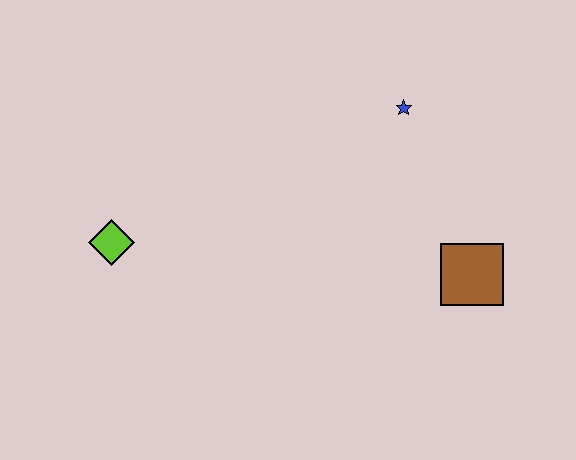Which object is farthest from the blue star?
The lime diamond is farthest from the blue star.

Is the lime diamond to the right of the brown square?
No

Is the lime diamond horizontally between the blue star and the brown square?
No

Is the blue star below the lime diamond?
No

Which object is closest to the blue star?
The brown square is closest to the blue star.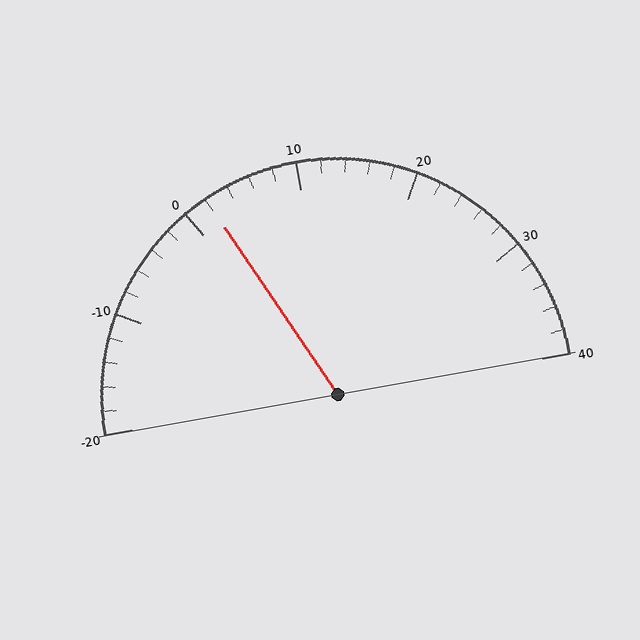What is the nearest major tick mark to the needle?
The nearest major tick mark is 0.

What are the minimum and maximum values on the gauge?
The gauge ranges from -20 to 40.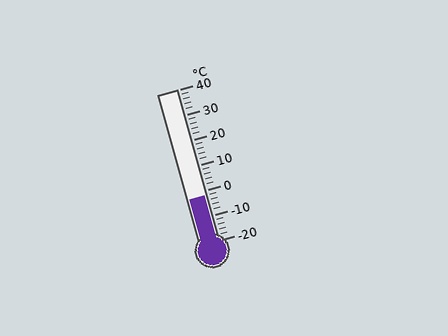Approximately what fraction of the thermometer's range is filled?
The thermometer is filled to approximately 30% of its range.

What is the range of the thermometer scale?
The thermometer scale ranges from -20°C to 40°C.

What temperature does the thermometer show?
The thermometer shows approximately -2°C.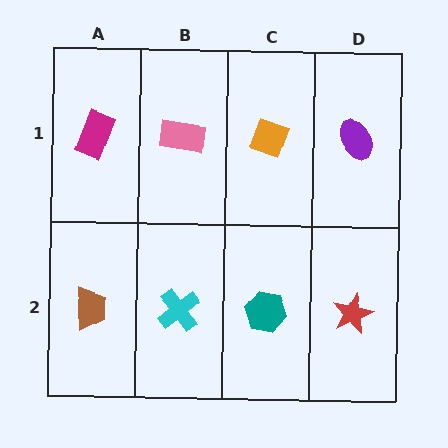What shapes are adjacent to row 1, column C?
A teal hexagon (row 2, column C), a pink rectangle (row 1, column B), a purple ellipse (row 1, column D).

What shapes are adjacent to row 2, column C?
An orange diamond (row 1, column C), a cyan cross (row 2, column B), a red star (row 2, column D).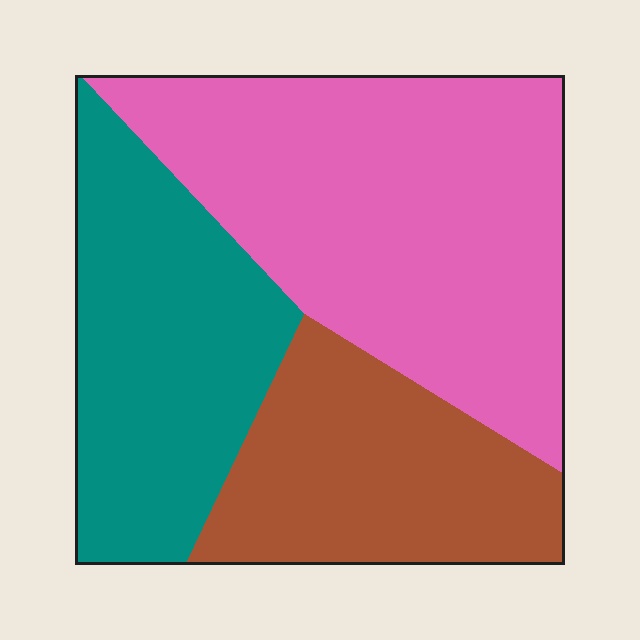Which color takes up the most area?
Pink, at roughly 45%.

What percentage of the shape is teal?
Teal takes up between a quarter and a half of the shape.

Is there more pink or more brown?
Pink.